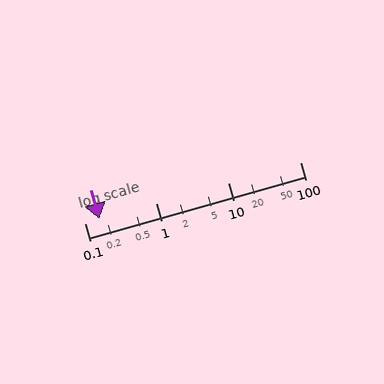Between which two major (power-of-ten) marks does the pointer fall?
The pointer is between 0.1 and 1.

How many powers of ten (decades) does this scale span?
The scale spans 3 decades, from 0.1 to 100.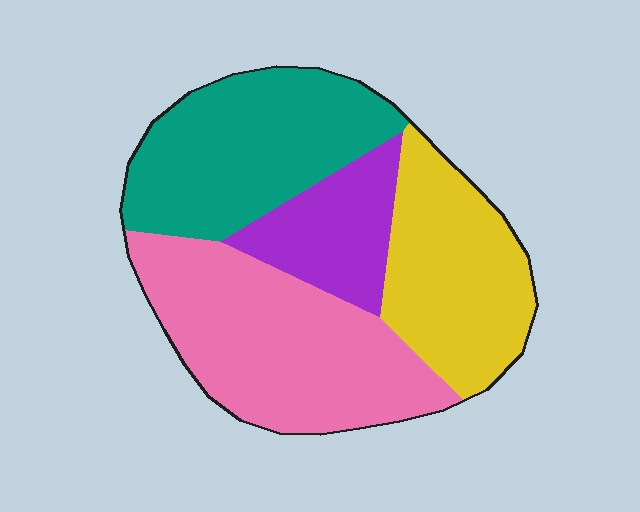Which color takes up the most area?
Pink, at roughly 35%.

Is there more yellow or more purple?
Yellow.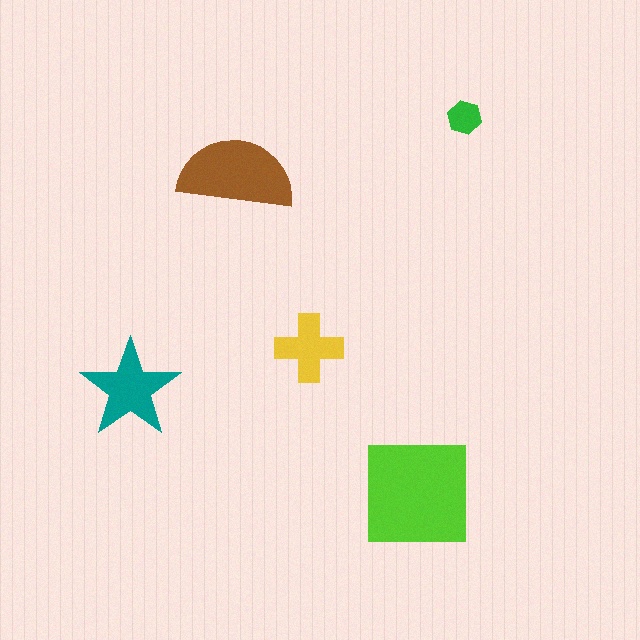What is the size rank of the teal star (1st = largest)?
3rd.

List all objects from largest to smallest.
The lime square, the brown semicircle, the teal star, the yellow cross, the green hexagon.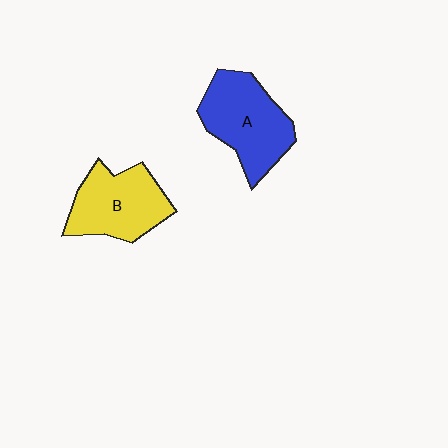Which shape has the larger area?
Shape A (blue).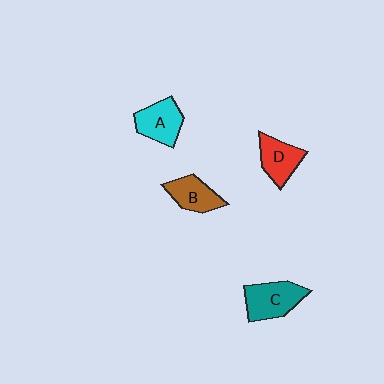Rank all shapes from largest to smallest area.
From largest to smallest: C (teal), A (cyan), D (red), B (brown).